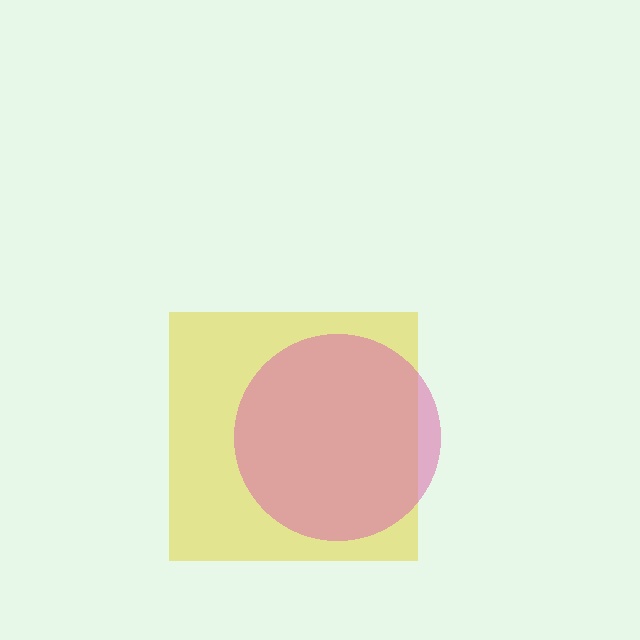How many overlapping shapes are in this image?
There are 2 overlapping shapes in the image.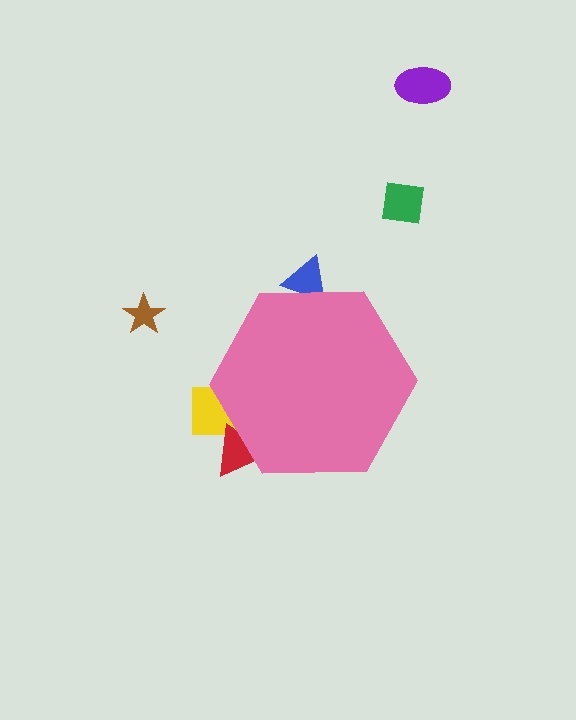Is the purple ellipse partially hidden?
No, the purple ellipse is fully visible.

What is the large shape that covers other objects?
A pink hexagon.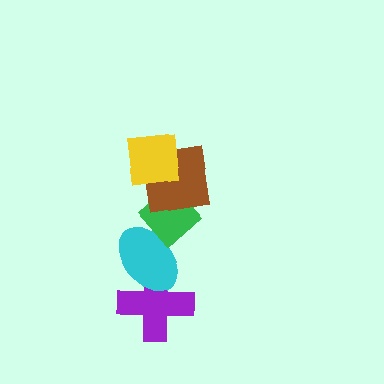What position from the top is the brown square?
The brown square is 2nd from the top.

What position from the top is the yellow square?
The yellow square is 1st from the top.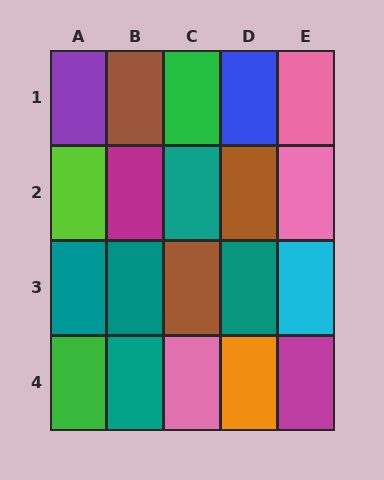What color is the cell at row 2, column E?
Pink.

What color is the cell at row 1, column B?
Brown.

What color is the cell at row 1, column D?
Blue.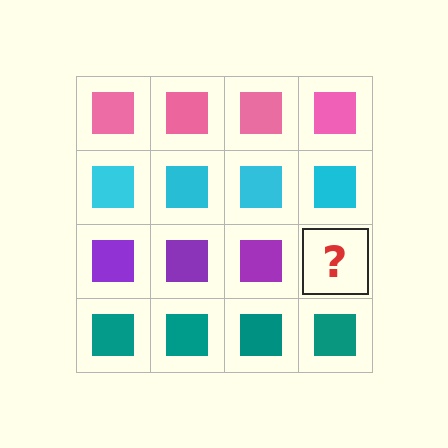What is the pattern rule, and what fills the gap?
The rule is that each row has a consistent color. The gap should be filled with a purple square.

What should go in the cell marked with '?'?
The missing cell should contain a purple square.